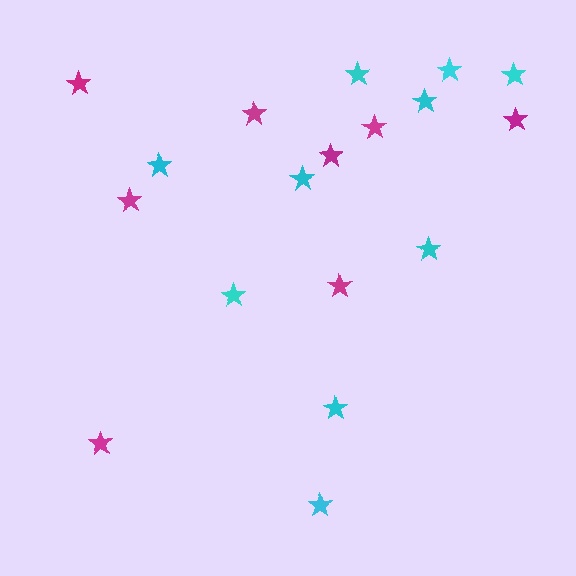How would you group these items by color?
There are 2 groups: one group of cyan stars (10) and one group of magenta stars (8).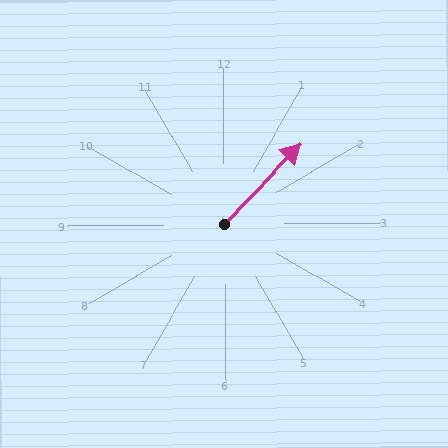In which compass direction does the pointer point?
Northeast.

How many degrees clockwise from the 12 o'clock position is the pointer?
Approximately 44 degrees.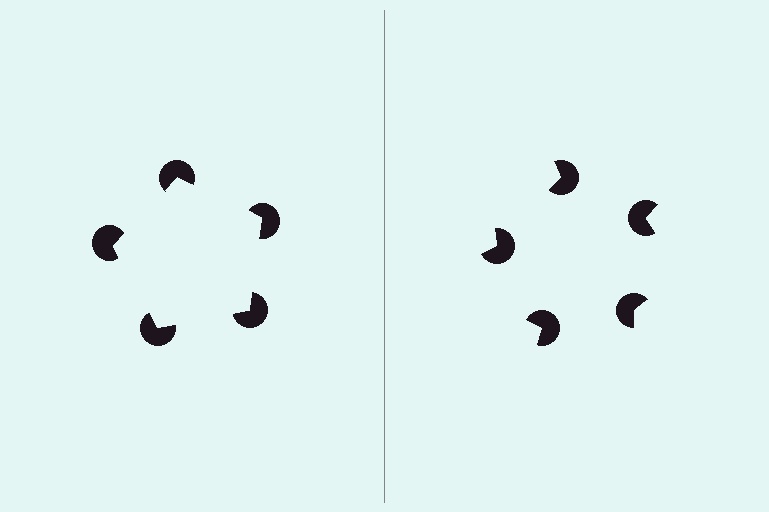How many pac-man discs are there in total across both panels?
10 — 5 on each side.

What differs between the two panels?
The pac-man discs are positioned identically on both sides; only the wedge orientations differ. On the left they align to a pentagon; on the right they are misaligned.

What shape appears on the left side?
An illusory pentagon.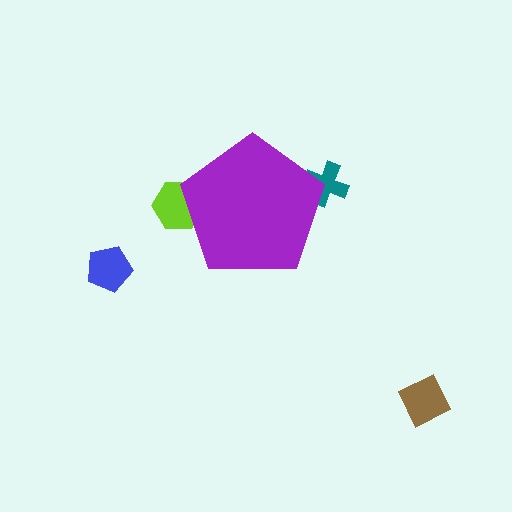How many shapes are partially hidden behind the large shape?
2 shapes are partially hidden.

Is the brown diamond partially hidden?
No, the brown diamond is fully visible.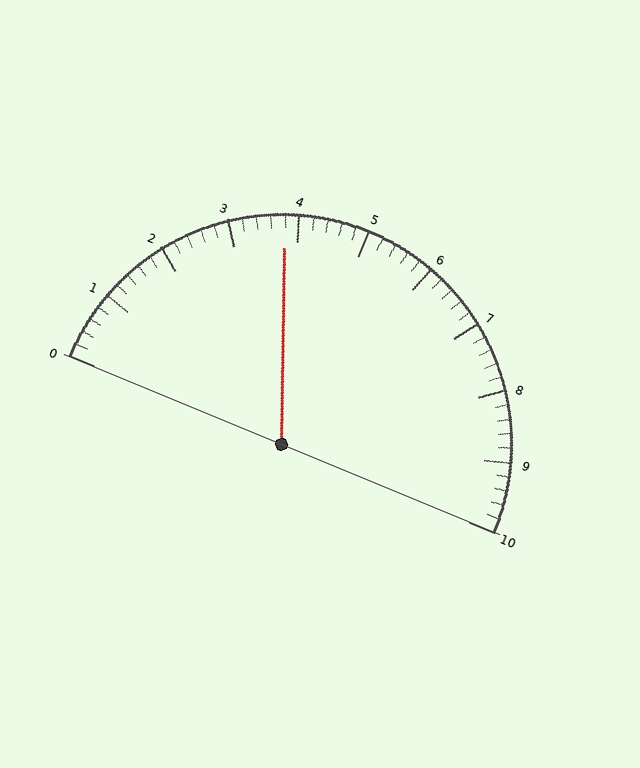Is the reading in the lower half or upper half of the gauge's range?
The reading is in the lower half of the range (0 to 10).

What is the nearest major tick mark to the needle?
The nearest major tick mark is 4.